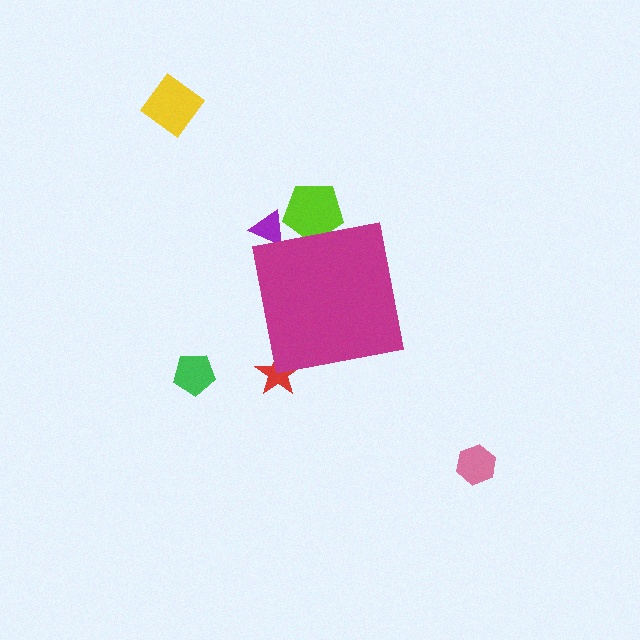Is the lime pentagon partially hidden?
Yes, the lime pentagon is partially hidden behind the magenta square.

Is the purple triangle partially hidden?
Yes, the purple triangle is partially hidden behind the magenta square.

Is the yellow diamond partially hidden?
No, the yellow diamond is fully visible.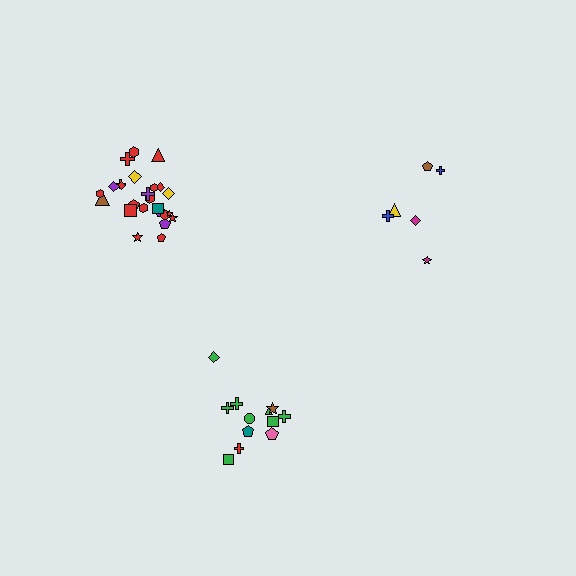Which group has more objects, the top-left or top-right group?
The top-left group.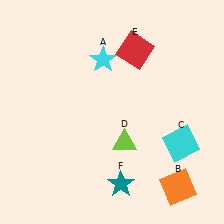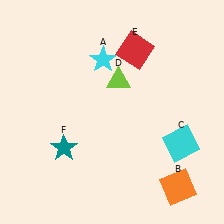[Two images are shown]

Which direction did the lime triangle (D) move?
The lime triangle (D) moved up.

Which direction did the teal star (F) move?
The teal star (F) moved left.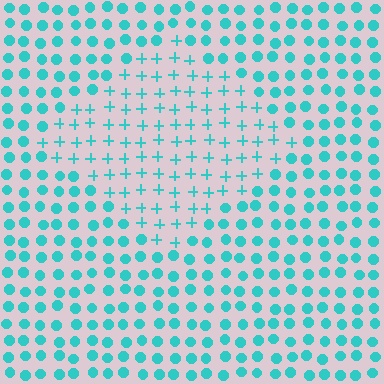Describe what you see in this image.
The image is filled with small cyan elements arranged in a uniform grid. A diamond-shaped region contains plus signs, while the surrounding area contains circles. The boundary is defined purely by the change in element shape.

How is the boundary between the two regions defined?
The boundary is defined by a change in element shape: plus signs inside vs. circles outside. All elements share the same color and spacing.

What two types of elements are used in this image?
The image uses plus signs inside the diamond region and circles outside it.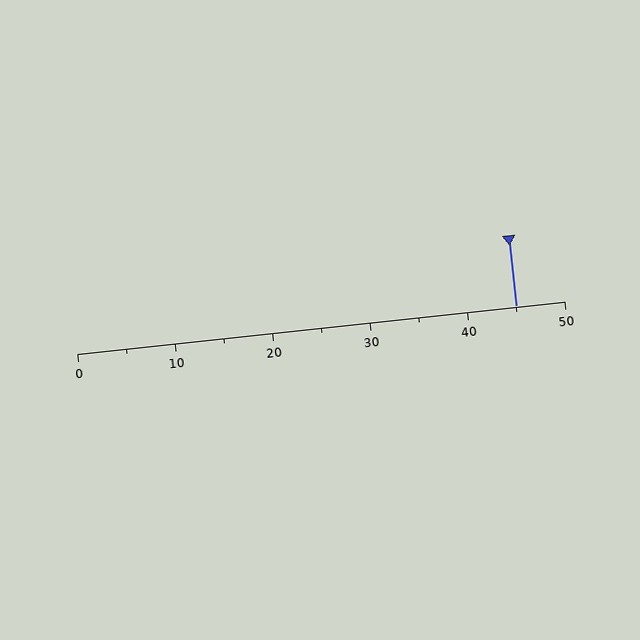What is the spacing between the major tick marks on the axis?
The major ticks are spaced 10 apart.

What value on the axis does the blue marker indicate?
The marker indicates approximately 45.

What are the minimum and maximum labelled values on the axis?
The axis runs from 0 to 50.